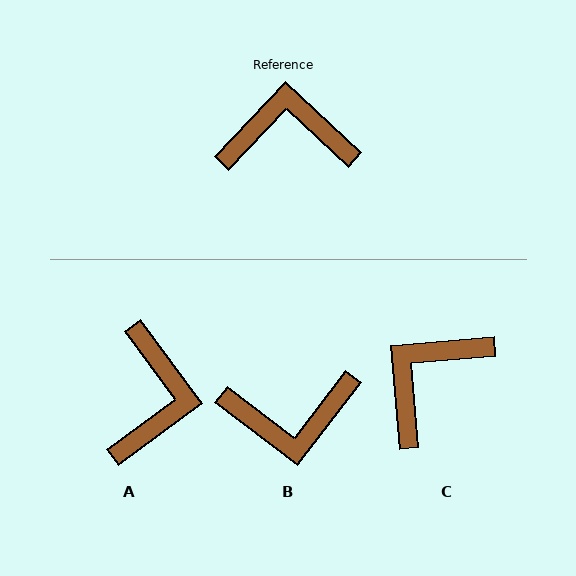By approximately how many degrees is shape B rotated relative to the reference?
Approximately 174 degrees clockwise.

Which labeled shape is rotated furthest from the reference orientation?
B, about 174 degrees away.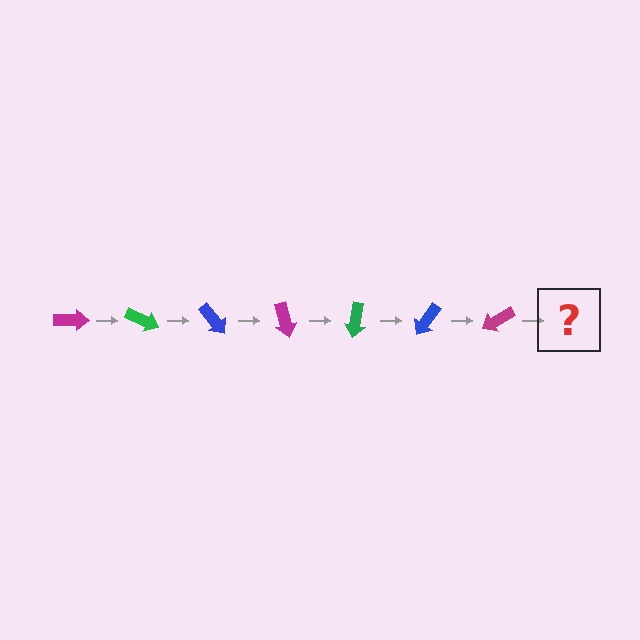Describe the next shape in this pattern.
It should be a green arrow, rotated 175 degrees from the start.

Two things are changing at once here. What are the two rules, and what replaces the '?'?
The two rules are that it rotates 25 degrees each step and the color cycles through magenta, green, and blue. The '?' should be a green arrow, rotated 175 degrees from the start.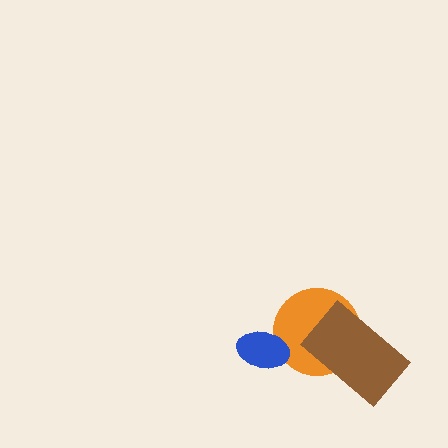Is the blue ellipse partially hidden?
No, no other shape covers it.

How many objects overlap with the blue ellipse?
1 object overlaps with the blue ellipse.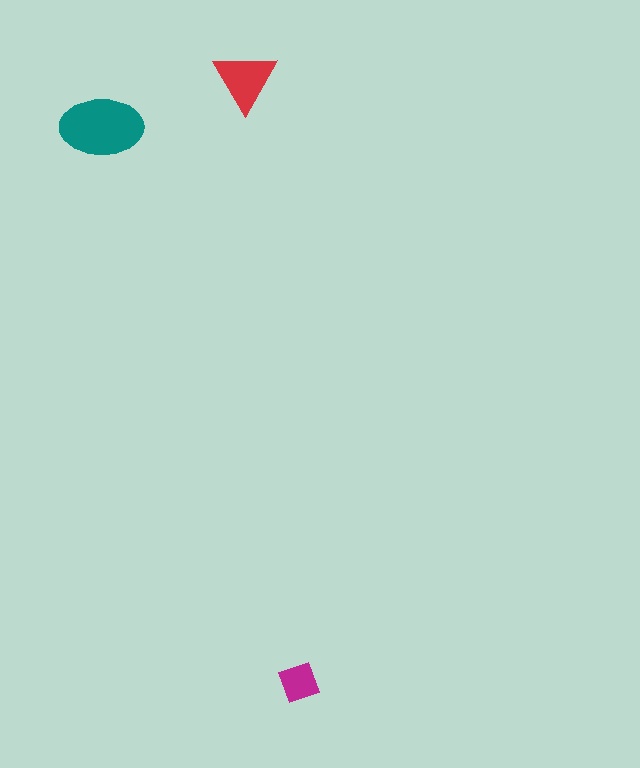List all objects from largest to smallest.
The teal ellipse, the red triangle, the magenta diamond.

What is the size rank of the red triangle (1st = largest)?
2nd.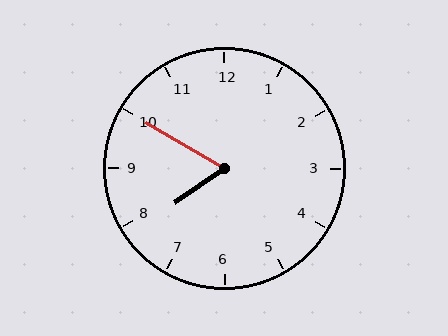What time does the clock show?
7:50.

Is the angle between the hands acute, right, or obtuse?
It is acute.